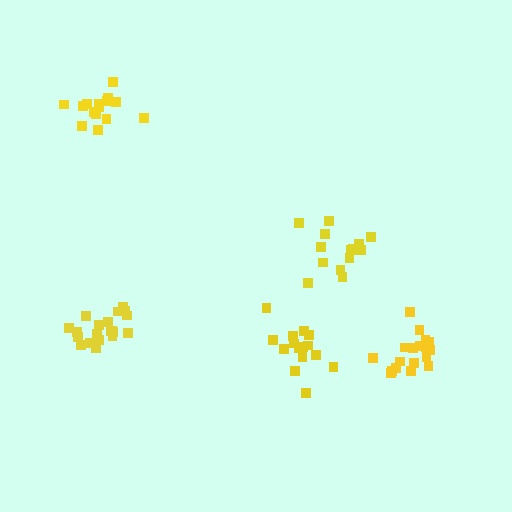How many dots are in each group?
Group 1: 20 dots, Group 2: 15 dots, Group 3: 14 dots, Group 4: 18 dots, Group 5: 15 dots (82 total).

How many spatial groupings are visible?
There are 5 spatial groupings.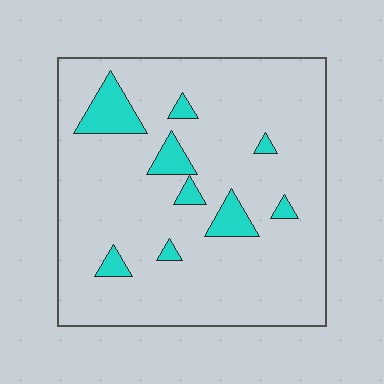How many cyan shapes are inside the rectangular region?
9.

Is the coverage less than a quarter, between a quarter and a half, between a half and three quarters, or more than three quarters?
Less than a quarter.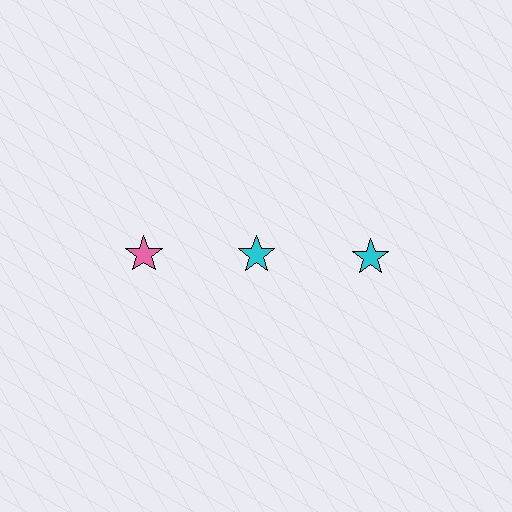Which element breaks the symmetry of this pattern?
The pink star in the top row, leftmost column breaks the symmetry. All other shapes are cyan stars.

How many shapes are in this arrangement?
There are 3 shapes arranged in a grid pattern.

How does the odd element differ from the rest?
It has a different color: pink instead of cyan.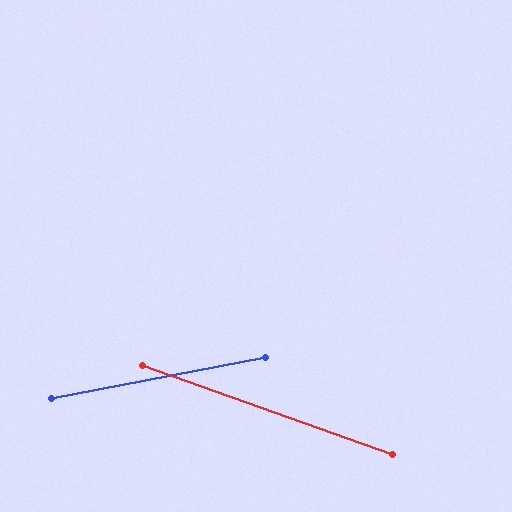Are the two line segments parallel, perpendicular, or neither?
Neither parallel nor perpendicular — they differ by about 31°.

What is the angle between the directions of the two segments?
Approximately 31 degrees.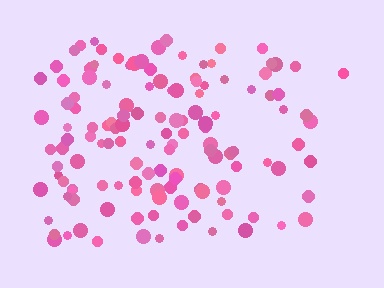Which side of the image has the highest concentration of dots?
The left.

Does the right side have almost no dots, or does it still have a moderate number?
Still a moderate number, just noticeably fewer than the left.